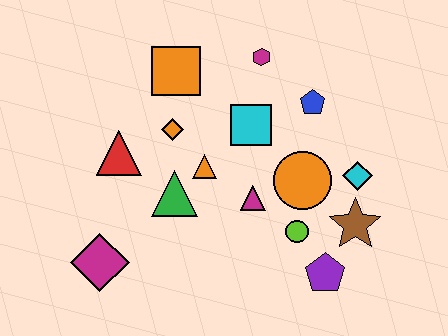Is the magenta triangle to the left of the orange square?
No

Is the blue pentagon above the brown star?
Yes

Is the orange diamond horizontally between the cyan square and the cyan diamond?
No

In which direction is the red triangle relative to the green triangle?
The red triangle is to the left of the green triangle.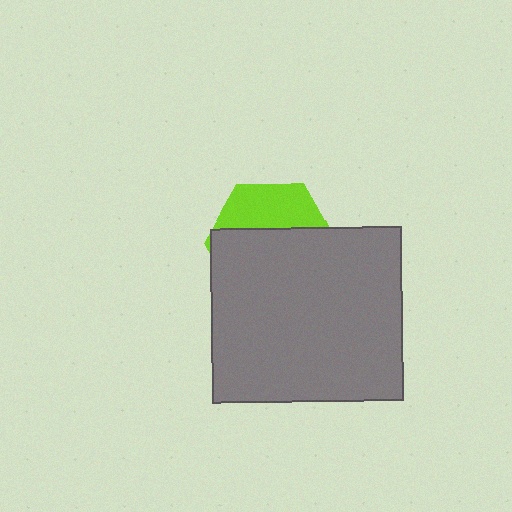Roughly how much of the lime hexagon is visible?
A small part of it is visible (roughly 35%).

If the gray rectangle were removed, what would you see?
You would see the complete lime hexagon.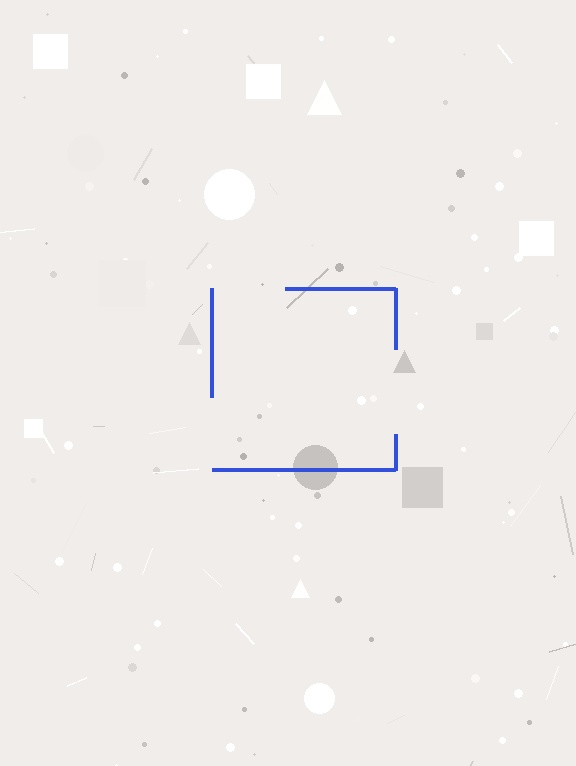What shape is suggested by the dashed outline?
The dashed outline suggests a square.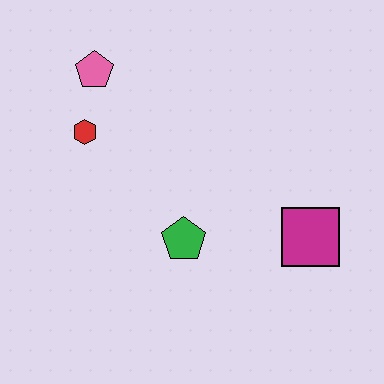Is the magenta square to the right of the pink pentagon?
Yes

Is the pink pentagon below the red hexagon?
No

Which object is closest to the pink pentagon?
The red hexagon is closest to the pink pentagon.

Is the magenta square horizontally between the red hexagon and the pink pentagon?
No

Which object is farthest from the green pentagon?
The pink pentagon is farthest from the green pentagon.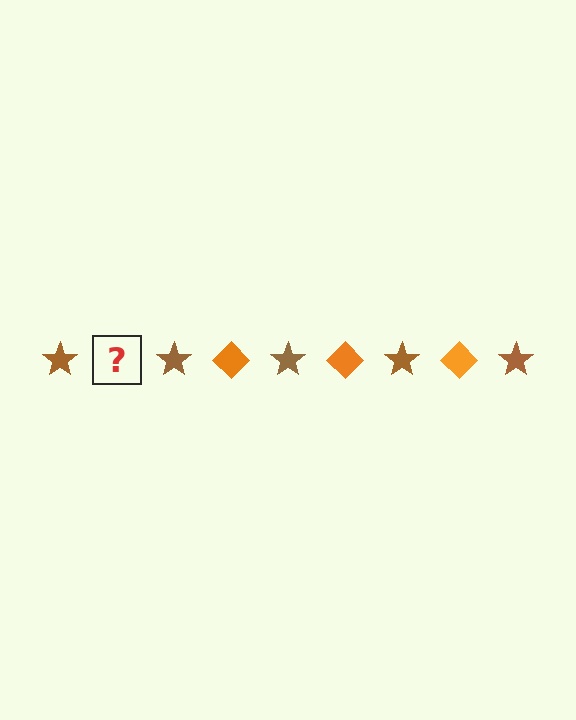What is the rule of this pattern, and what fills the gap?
The rule is that the pattern alternates between brown star and orange diamond. The gap should be filled with an orange diamond.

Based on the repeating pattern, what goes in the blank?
The blank should be an orange diamond.